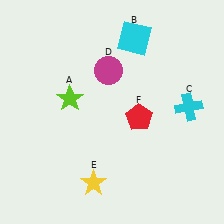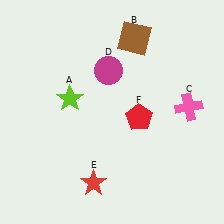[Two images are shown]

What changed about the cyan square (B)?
In Image 1, B is cyan. In Image 2, it changed to brown.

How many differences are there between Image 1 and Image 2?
There are 3 differences between the two images.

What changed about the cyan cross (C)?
In Image 1, C is cyan. In Image 2, it changed to pink.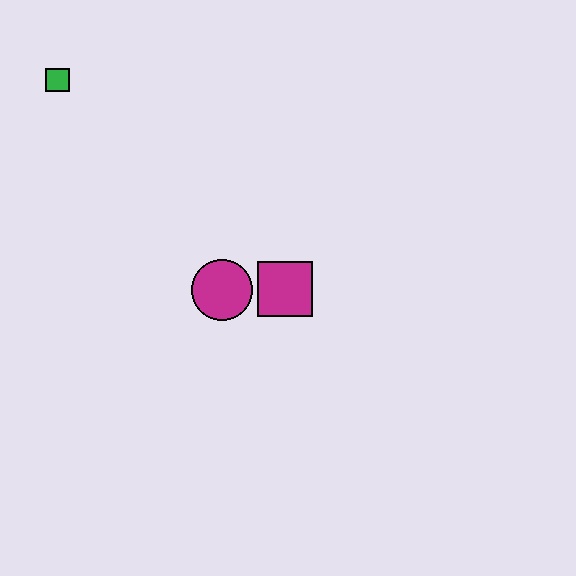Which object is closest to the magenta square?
The magenta circle is closest to the magenta square.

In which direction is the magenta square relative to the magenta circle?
The magenta square is to the right of the magenta circle.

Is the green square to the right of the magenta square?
No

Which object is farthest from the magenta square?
The green square is farthest from the magenta square.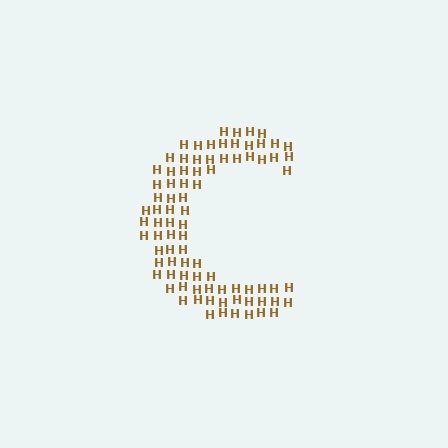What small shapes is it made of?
It is made of small letter H's.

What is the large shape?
The large shape is the letter C.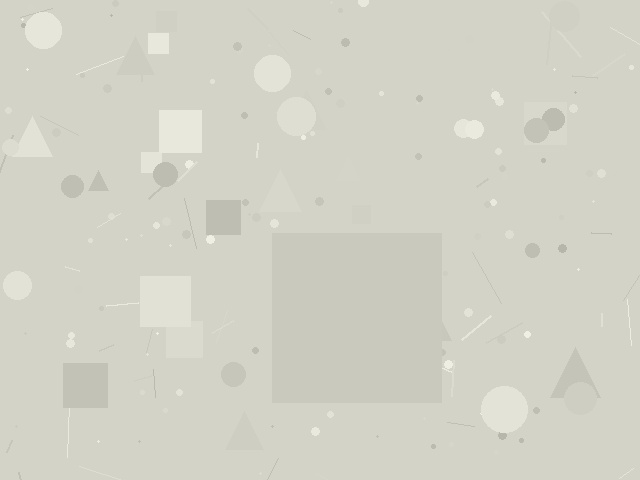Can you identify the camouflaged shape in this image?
The camouflaged shape is a square.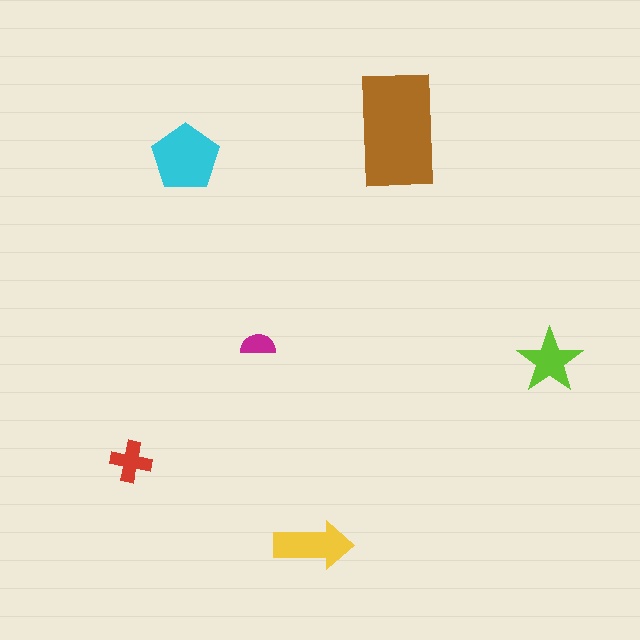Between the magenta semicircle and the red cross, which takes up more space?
The red cross.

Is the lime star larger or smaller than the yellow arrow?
Smaller.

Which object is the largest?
The brown rectangle.